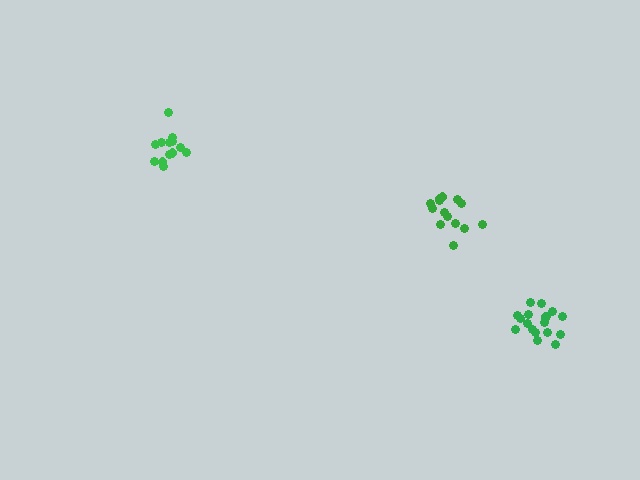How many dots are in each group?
Group 1: 13 dots, Group 2: 18 dots, Group 3: 14 dots (45 total).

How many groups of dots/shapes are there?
There are 3 groups.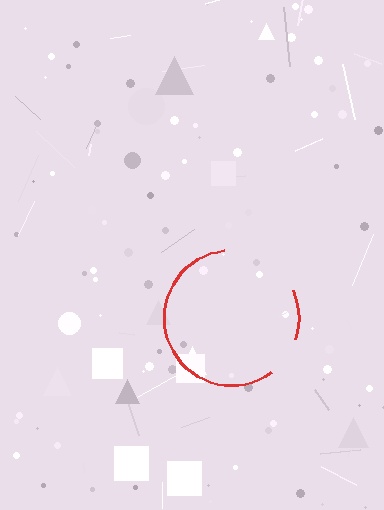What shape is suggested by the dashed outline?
The dashed outline suggests a circle.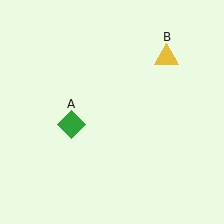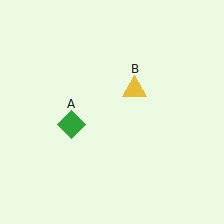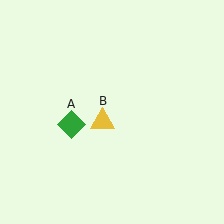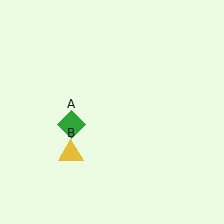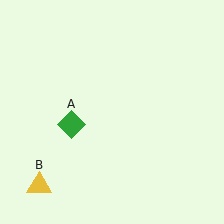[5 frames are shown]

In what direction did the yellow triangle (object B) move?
The yellow triangle (object B) moved down and to the left.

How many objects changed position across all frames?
1 object changed position: yellow triangle (object B).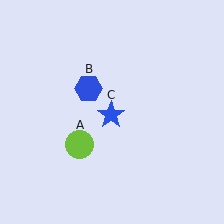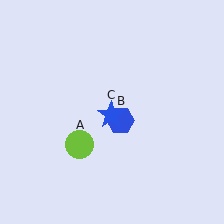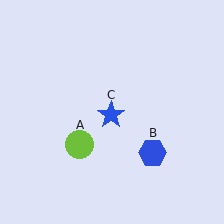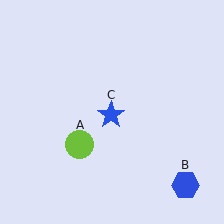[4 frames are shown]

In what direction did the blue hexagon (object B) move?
The blue hexagon (object B) moved down and to the right.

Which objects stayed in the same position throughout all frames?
Lime circle (object A) and blue star (object C) remained stationary.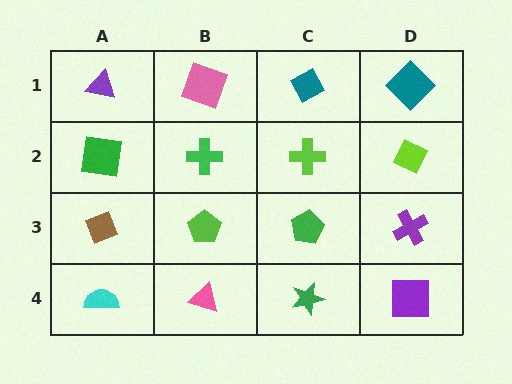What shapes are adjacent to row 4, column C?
A green pentagon (row 3, column C), a pink triangle (row 4, column B), a purple square (row 4, column D).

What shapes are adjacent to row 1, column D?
A lime diamond (row 2, column D), a teal diamond (row 1, column C).